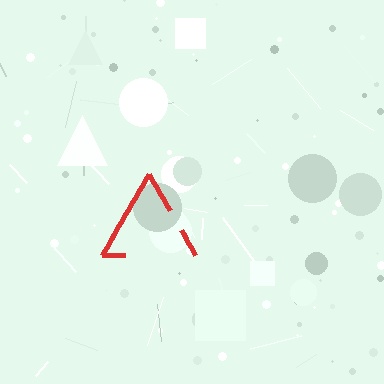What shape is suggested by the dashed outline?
The dashed outline suggests a triangle.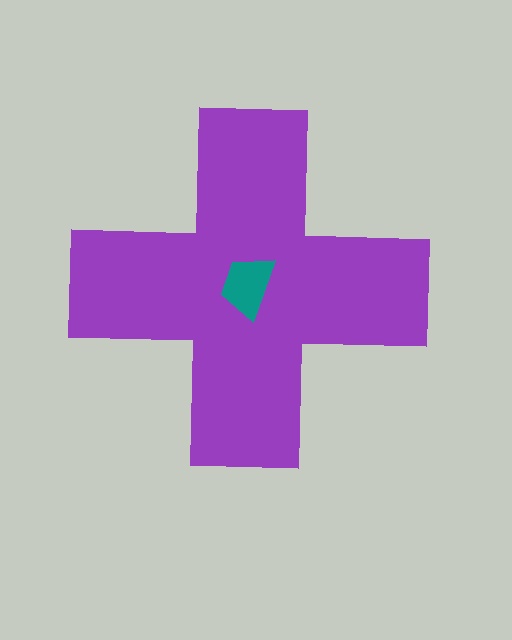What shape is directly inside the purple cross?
The teal trapezoid.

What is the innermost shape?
The teal trapezoid.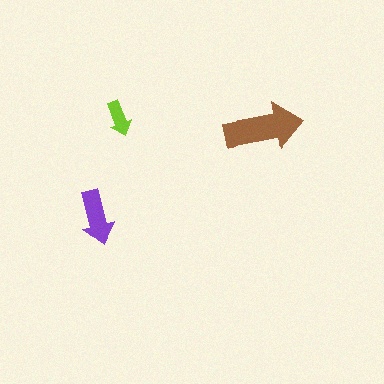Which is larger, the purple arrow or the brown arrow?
The brown one.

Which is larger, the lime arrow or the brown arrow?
The brown one.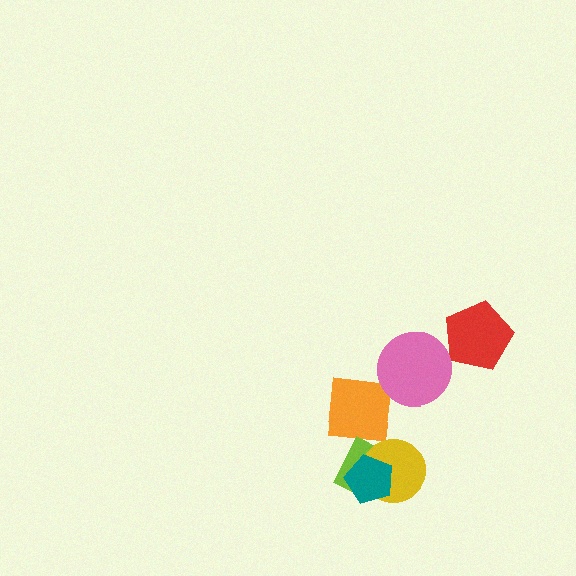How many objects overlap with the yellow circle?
2 objects overlap with the yellow circle.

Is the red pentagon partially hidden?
No, no other shape covers it.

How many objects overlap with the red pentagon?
0 objects overlap with the red pentagon.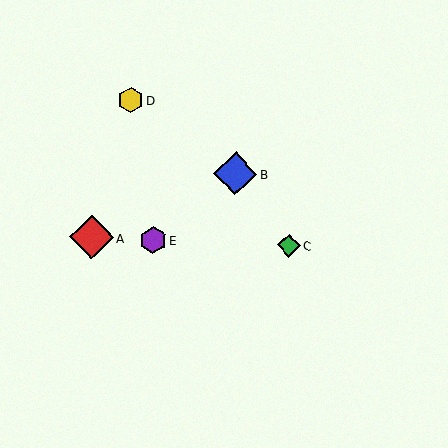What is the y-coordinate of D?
Object D is at y≈100.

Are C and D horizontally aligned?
No, C is at y≈246 and D is at y≈100.